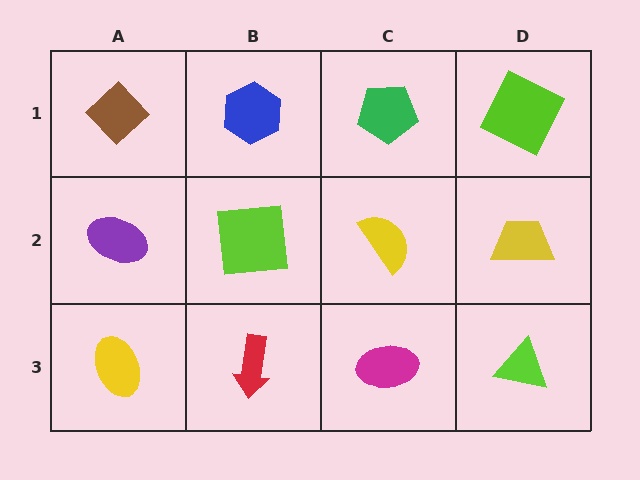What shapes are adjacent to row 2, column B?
A blue hexagon (row 1, column B), a red arrow (row 3, column B), a purple ellipse (row 2, column A), a yellow semicircle (row 2, column C).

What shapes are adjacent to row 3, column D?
A yellow trapezoid (row 2, column D), a magenta ellipse (row 3, column C).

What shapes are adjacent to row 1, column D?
A yellow trapezoid (row 2, column D), a green pentagon (row 1, column C).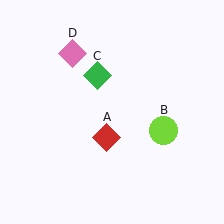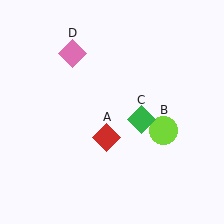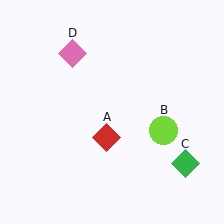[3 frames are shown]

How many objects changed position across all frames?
1 object changed position: green diamond (object C).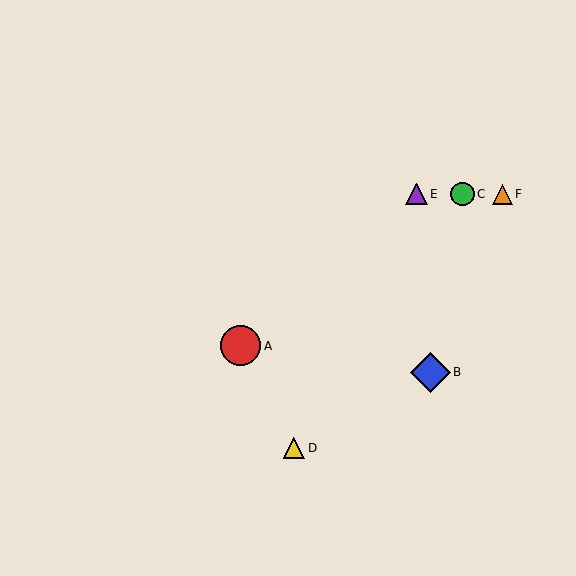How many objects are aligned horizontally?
3 objects (C, E, F) are aligned horizontally.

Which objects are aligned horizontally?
Objects C, E, F are aligned horizontally.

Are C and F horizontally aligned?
Yes, both are at y≈194.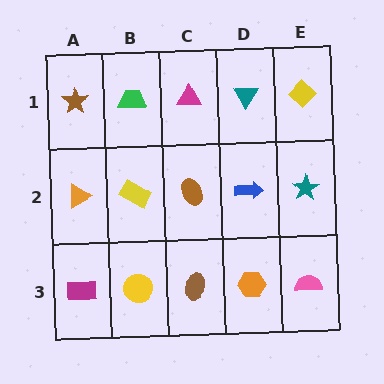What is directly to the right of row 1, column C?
A teal triangle.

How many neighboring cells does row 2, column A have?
3.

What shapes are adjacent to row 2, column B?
A green trapezoid (row 1, column B), a yellow circle (row 3, column B), an orange triangle (row 2, column A), a brown ellipse (row 2, column C).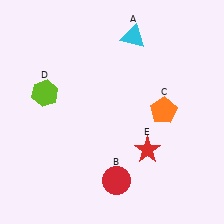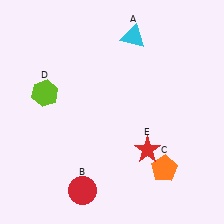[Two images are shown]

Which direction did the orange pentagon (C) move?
The orange pentagon (C) moved down.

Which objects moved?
The objects that moved are: the red circle (B), the orange pentagon (C).